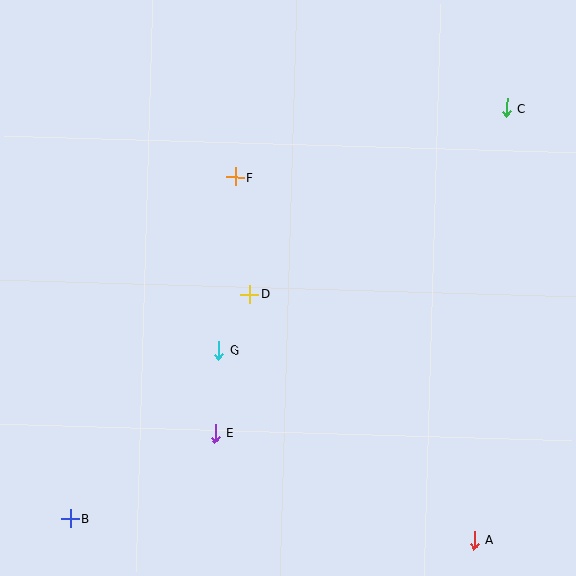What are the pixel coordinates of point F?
Point F is at (235, 177).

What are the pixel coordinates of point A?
Point A is at (474, 540).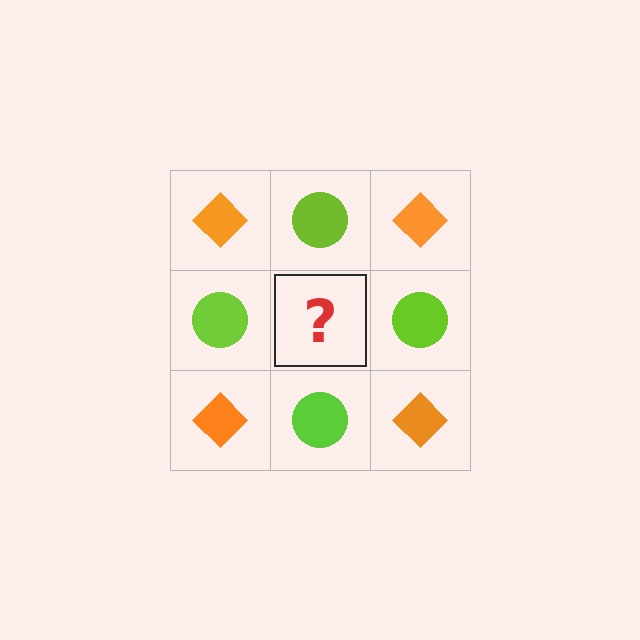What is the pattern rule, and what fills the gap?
The rule is that it alternates orange diamond and lime circle in a checkerboard pattern. The gap should be filled with an orange diamond.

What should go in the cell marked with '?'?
The missing cell should contain an orange diamond.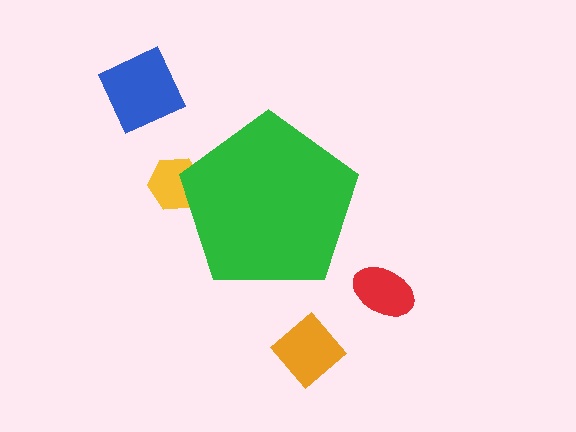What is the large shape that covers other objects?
A green pentagon.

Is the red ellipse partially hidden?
No, the red ellipse is fully visible.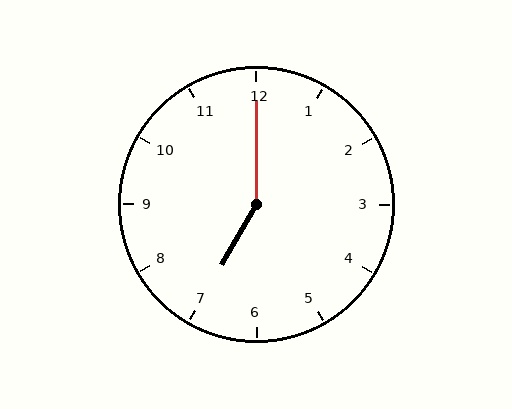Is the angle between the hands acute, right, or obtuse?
It is obtuse.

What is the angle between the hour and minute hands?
Approximately 150 degrees.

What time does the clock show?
7:00.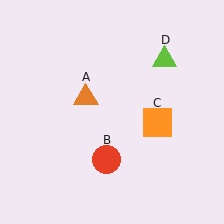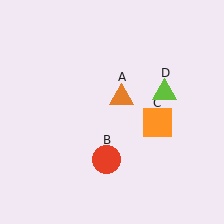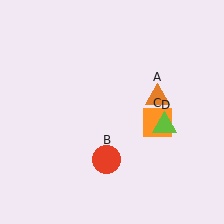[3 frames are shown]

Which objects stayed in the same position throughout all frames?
Red circle (object B) and orange square (object C) remained stationary.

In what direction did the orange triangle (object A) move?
The orange triangle (object A) moved right.